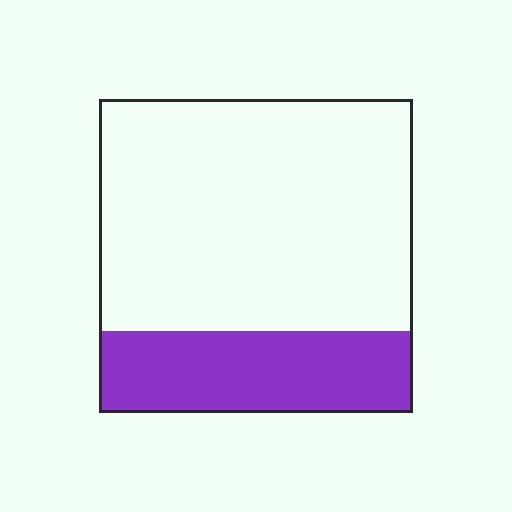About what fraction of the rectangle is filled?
About one quarter (1/4).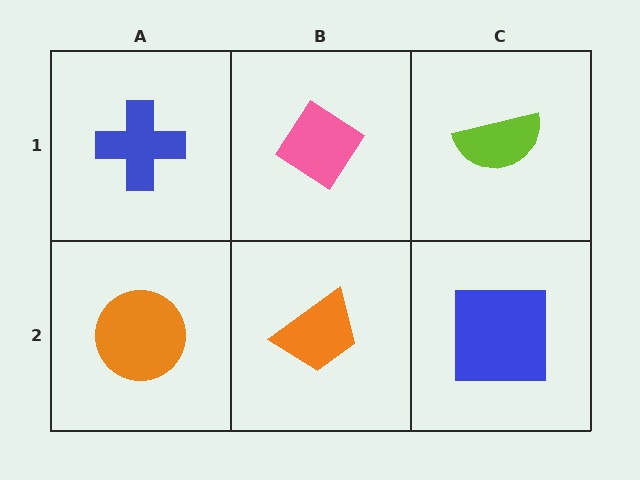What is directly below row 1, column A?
An orange circle.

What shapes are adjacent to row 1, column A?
An orange circle (row 2, column A), a pink diamond (row 1, column B).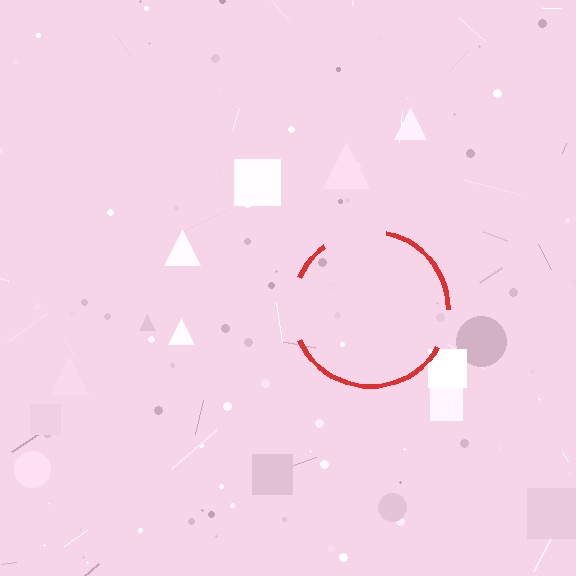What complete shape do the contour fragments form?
The contour fragments form a circle.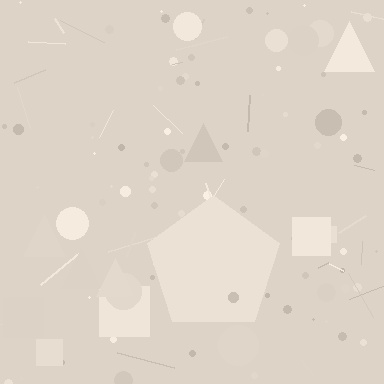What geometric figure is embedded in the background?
A pentagon is embedded in the background.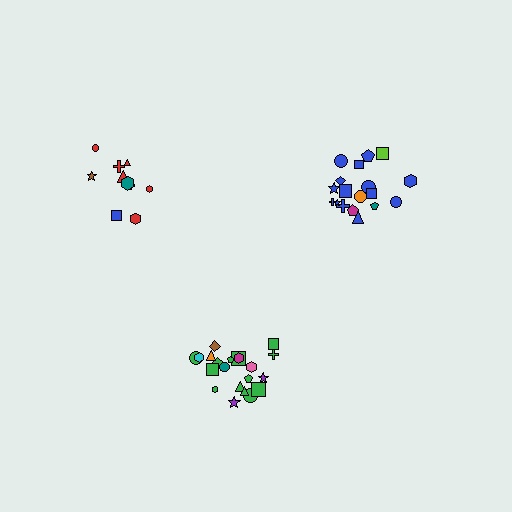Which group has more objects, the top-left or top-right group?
The top-right group.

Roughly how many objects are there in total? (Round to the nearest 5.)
Roughly 50 objects in total.